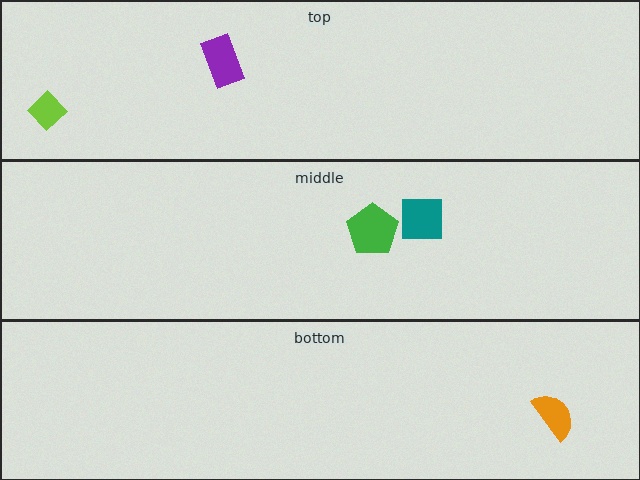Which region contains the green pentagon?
The middle region.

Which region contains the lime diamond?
The top region.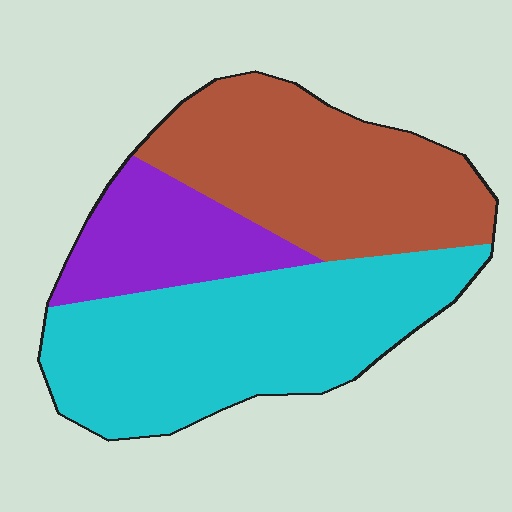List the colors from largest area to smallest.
From largest to smallest: cyan, brown, purple.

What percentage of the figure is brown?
Brown takes up between a third and a half of the figure.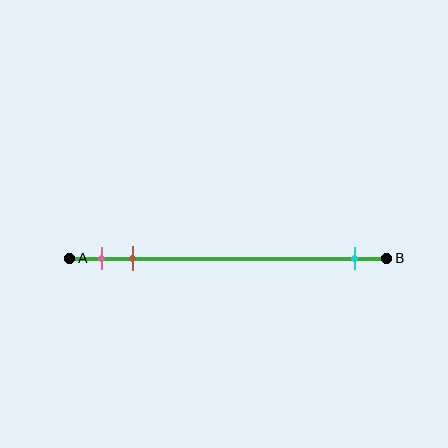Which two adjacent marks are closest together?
The pink and brown marks are the closest adjacent pair.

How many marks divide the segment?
There are 3 marks dividing the segment.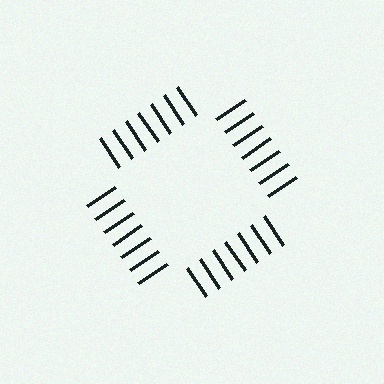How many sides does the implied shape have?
4 sides — the line-ends trace a square.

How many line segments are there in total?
28 — 7 along each of the 4 edges.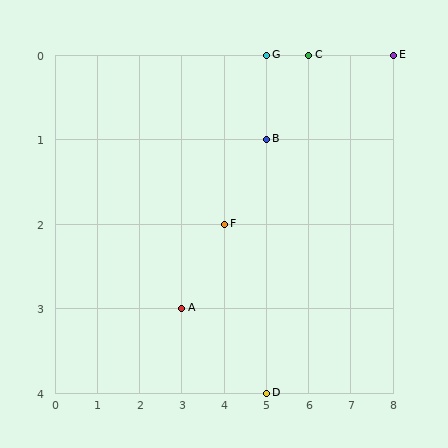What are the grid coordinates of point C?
Point C is at grid coordinates (6, 0).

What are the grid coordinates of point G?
Point G is at grid coordinates (5, 0).